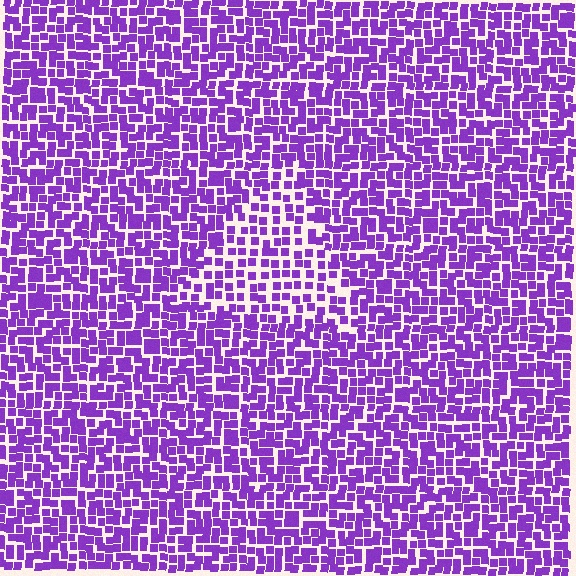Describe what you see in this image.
The image contains small purple elements arranged at two different densities. A triangle-shaped region is visible where the elements are less densely packed than the surrounding area.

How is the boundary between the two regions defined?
The boundary is defined by a change in element density (approximately 1.6x ratio). All elements are the same color, size, and shape.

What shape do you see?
I see a triangle.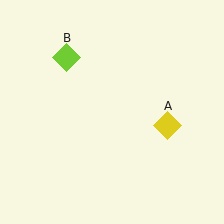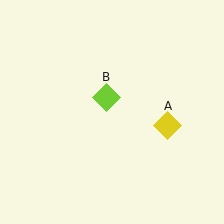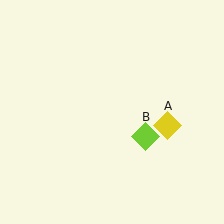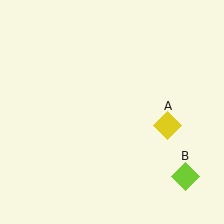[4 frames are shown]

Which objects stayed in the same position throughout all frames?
Yellow diamond (object A) remained stationary.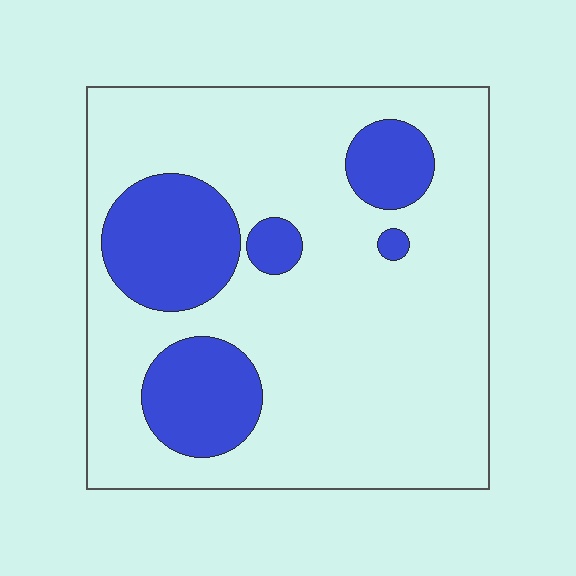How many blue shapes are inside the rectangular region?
5.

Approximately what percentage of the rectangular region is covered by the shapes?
Approximately 25%.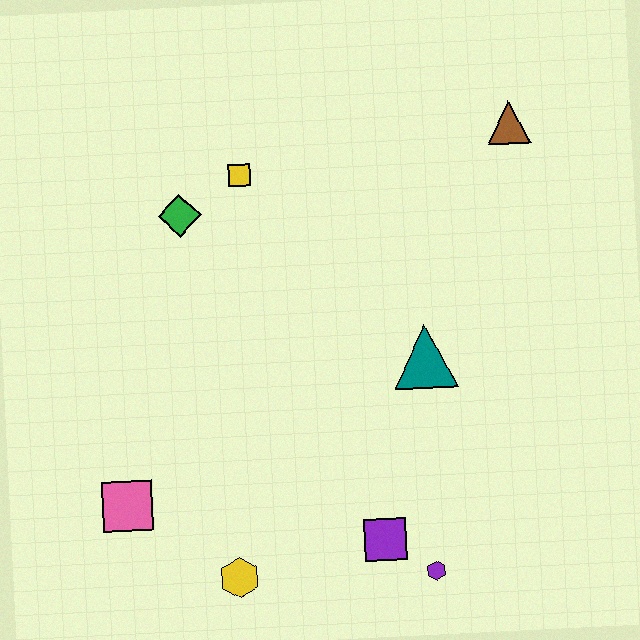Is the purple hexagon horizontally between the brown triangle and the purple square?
Yes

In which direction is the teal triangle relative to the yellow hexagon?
The teal triangle is above the yellow hexagon.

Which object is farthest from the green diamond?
The purple hexagon is farthest from the green diamond.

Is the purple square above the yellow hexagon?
Yes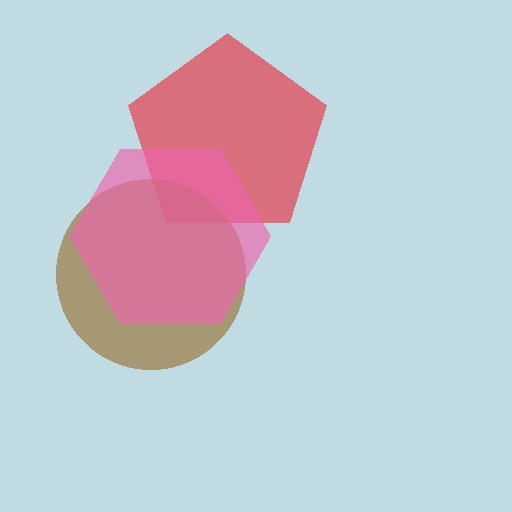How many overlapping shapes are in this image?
There are 3 overlapping shapes in the image.